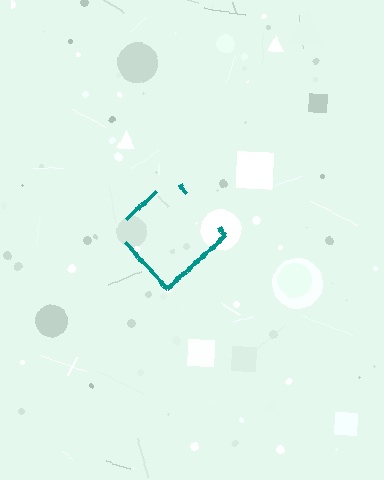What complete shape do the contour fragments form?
The contour fragments form a diamond.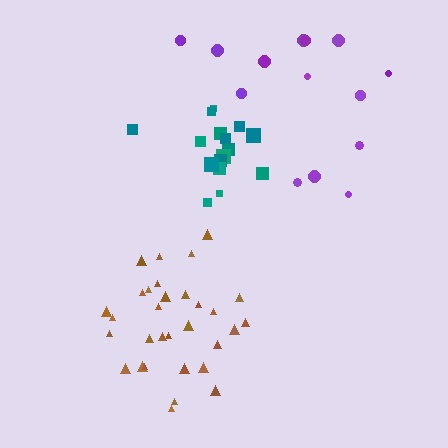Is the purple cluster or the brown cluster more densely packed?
Brown.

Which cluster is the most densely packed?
Teal.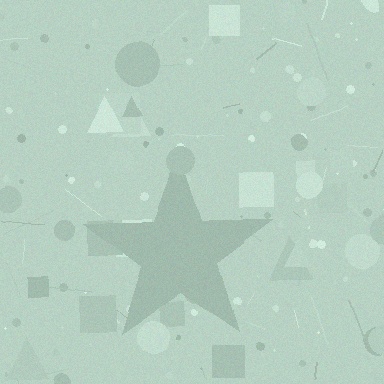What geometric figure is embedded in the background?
A star is embedded in the background.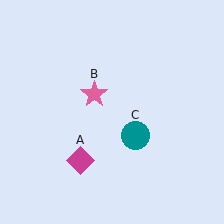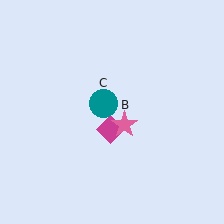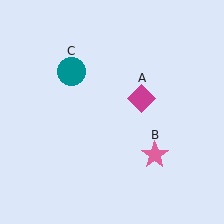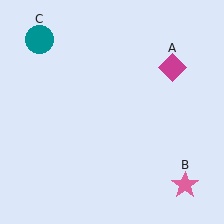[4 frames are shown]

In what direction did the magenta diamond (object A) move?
The magenta diamond (object A) moved up and to the right.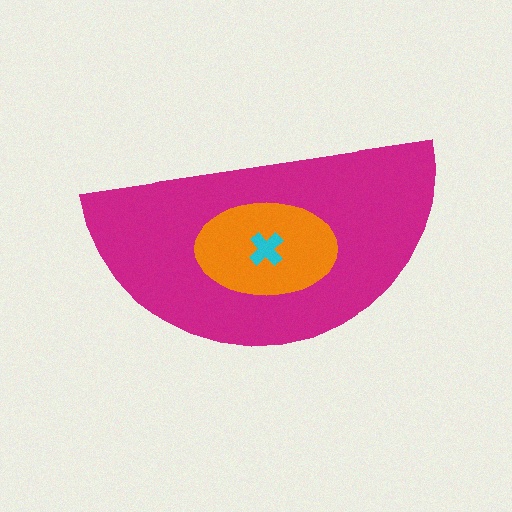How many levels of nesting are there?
3.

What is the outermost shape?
The magenta semicircle.